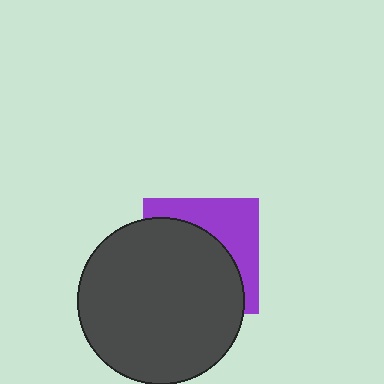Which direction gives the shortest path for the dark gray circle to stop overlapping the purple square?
Moving toward the lower-left gives the shortest separation.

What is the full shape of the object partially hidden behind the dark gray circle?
The partially hidden object is a purple square.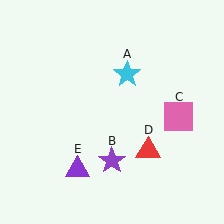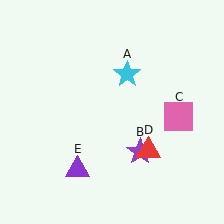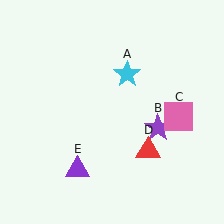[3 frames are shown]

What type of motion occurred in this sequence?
The purple star (object B) rotated counterclockwise around the center of the scene.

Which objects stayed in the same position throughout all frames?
Cyan star (object A) and pink square (object C) and red triangle (object D) and purple triangle (object E) remained stationary.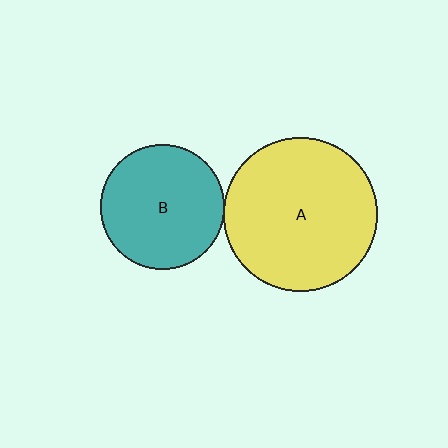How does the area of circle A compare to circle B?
Approximately 1.5 times.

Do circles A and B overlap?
Yes.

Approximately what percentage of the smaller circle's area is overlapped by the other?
Approximately 5%.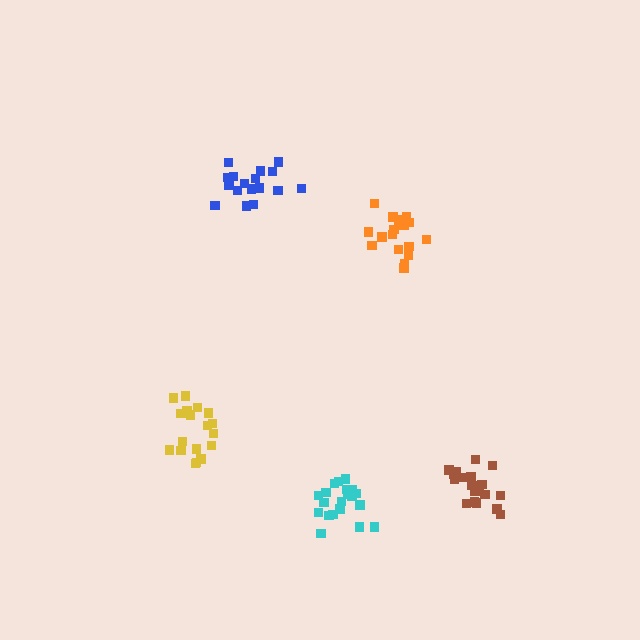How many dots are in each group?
Group 1: 18 dots, Group 2: 17 dots, Group 3: 17 dots, Group 4: 20 dots, Group 5: 20 dots (92 total).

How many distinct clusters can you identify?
There are 5 distinct clusters.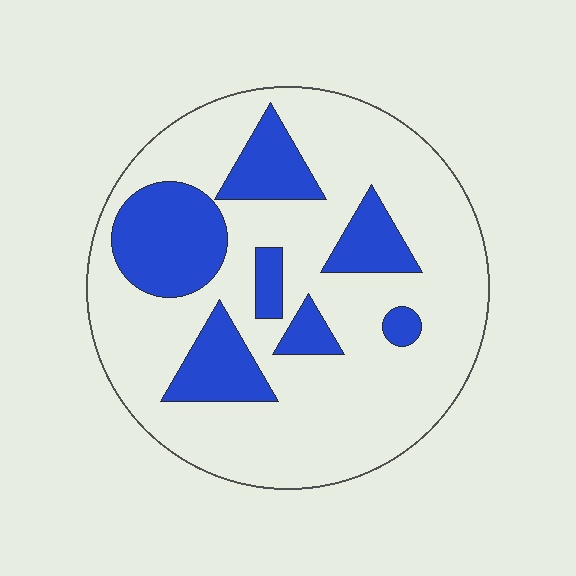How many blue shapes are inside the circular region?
7.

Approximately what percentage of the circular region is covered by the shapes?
Approximately 25%.